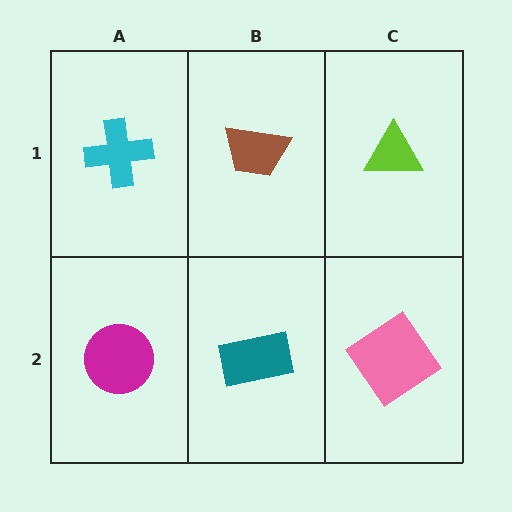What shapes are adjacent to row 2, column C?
A lime triangle (row 1, column C), a teal rectangle (row 2, column B).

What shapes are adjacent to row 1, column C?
A pink diamond (row 2, column C), a brown trapezoid (row 1, column B).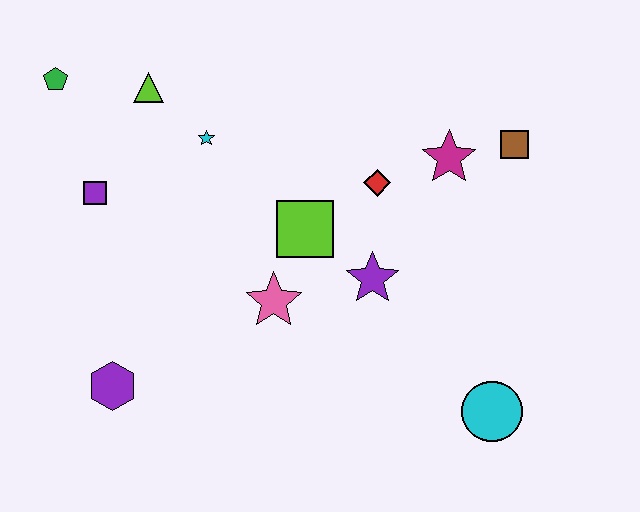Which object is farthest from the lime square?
The green pentagon is farthest from the lime square.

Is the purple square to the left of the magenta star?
Yes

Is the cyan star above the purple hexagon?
Yes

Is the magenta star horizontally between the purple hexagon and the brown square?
Yes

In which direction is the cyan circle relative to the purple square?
The cyan circle is to the right of the purple square.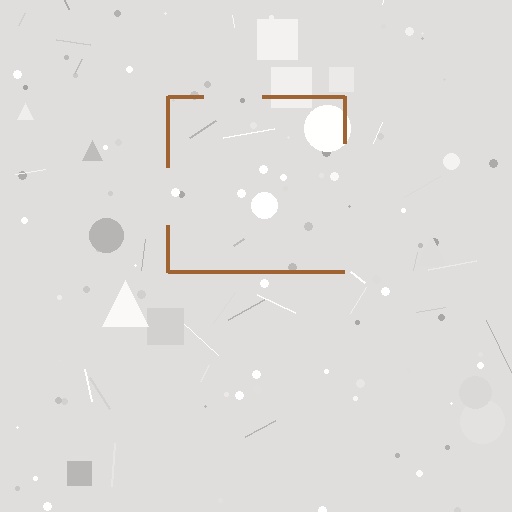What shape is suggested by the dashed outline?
The dashed outline suggests a square.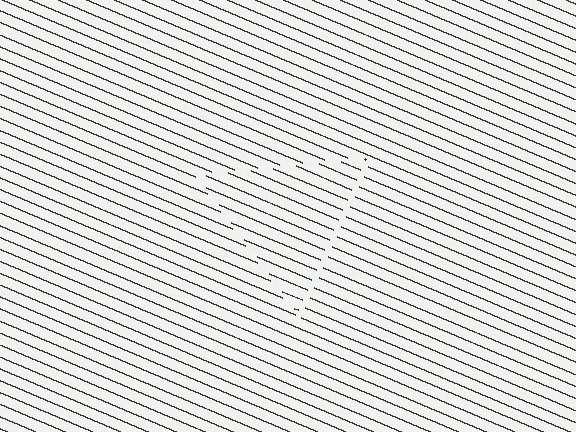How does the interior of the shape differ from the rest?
The interior of the shape contains the same grating, shifted by half a period — the contour is defined by the phase discontinuity where line-ends from the inner and outer gratings abut.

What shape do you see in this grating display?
An illusory triangle. The interior of the shape contains the same grating, shifted by half a period — the contour is defined by the phase discontinuity where line-ends from the inner and outer gratings abut.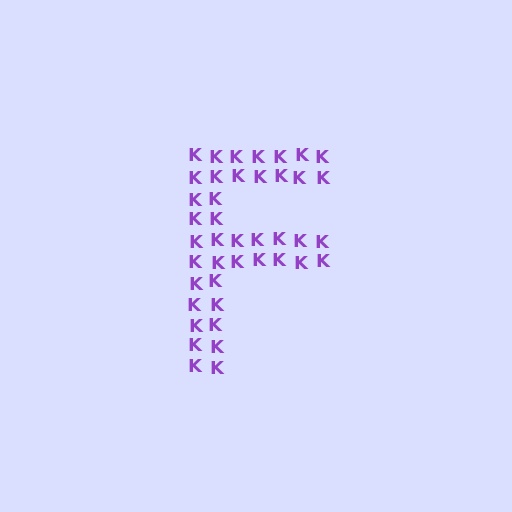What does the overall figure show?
The overall figure shows the letter F.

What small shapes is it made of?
It is made of small letter K's.